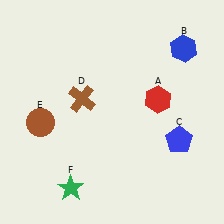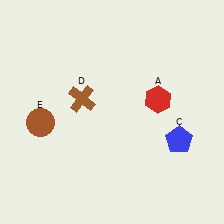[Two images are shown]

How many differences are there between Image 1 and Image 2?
There are 2 differences between the two images.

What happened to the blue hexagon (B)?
The blue hexagon (B) was removed in Image 2. It was in the top-right area of Image 1.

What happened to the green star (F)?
The green star (F) was removed in Image 2. It was in the bottom-left area of Image 1.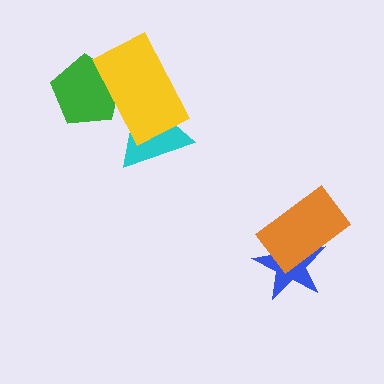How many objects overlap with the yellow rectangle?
2 objects overlap with the yellow rectangle.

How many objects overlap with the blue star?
1 object overlaps with the blue star.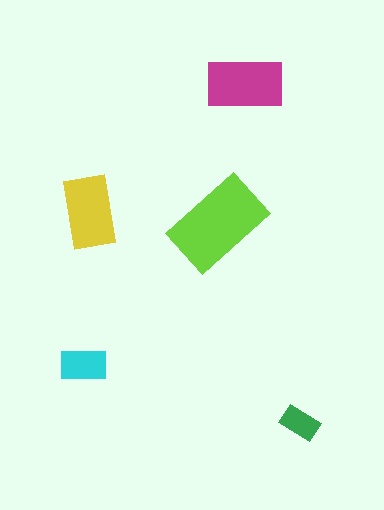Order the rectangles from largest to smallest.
the lime one, the magenta one, the yellow one, the cyan one, the green one.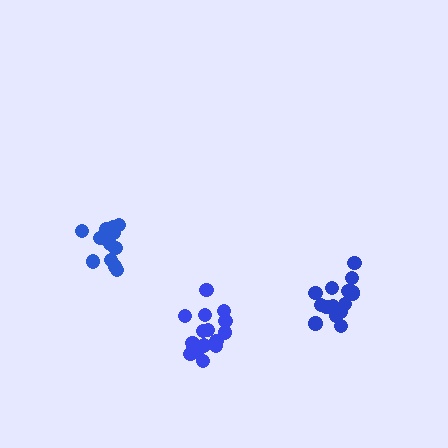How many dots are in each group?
Group 1: 18 dots, Group 2: 14 dots, Group 3: 15 dots (47 total).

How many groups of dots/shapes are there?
There are 3 groups.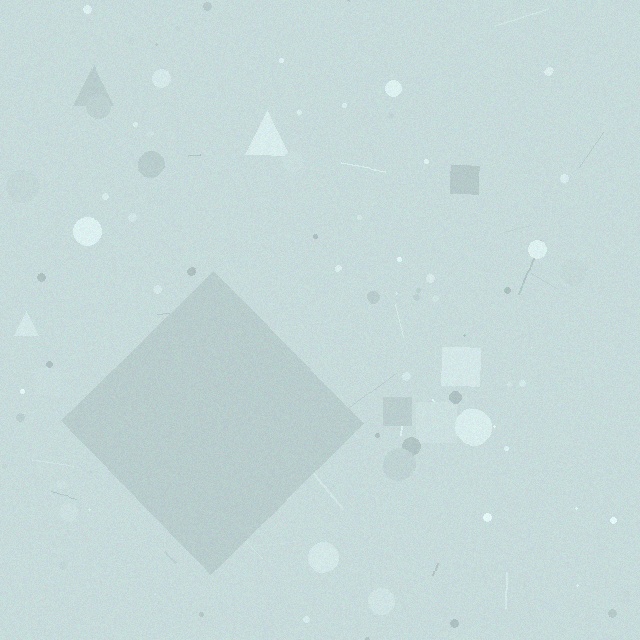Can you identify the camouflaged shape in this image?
The camouflaged shape is a diamond.